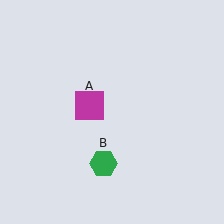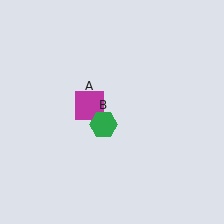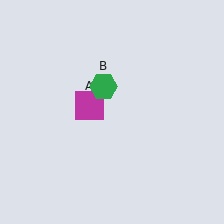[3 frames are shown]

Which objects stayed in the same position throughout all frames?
Magenta square (object A) remained stationary.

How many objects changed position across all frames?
1 object changed position: green hexagon (object B).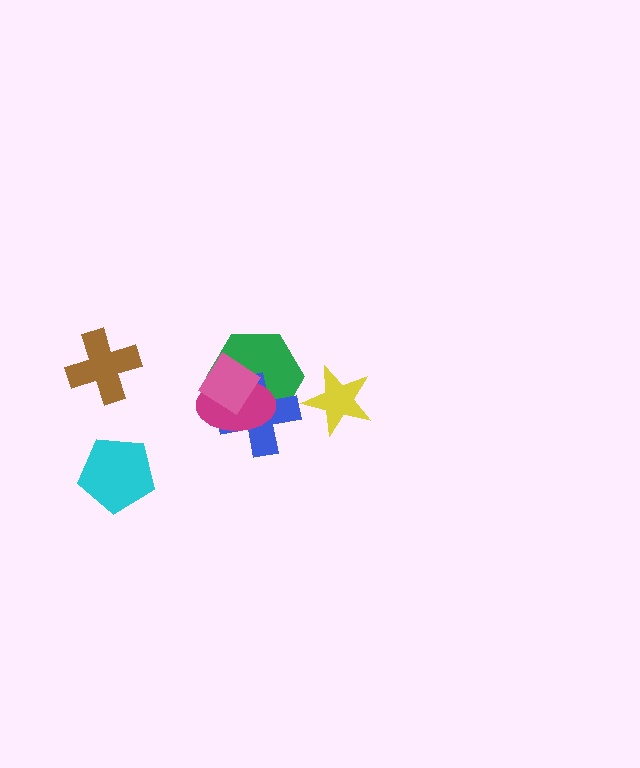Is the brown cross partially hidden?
No, no other shape covers it.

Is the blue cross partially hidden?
Yes, it is partially covered by another shape.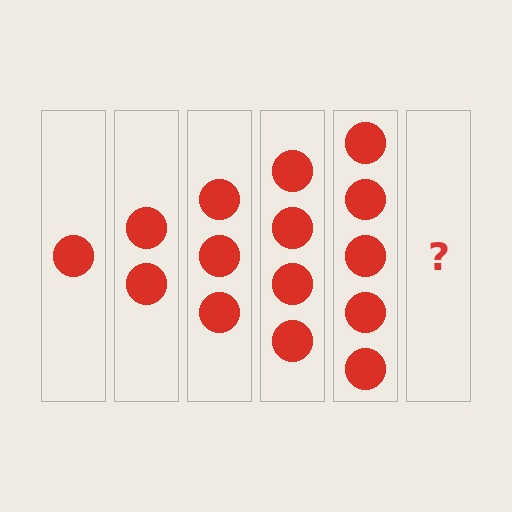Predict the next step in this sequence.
The next step is 6 circles.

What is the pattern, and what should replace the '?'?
The pattern is that each step adds one more circle. The '?' should be 6 circles.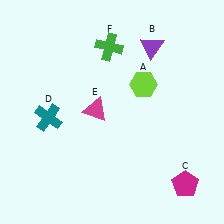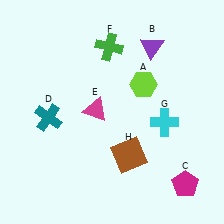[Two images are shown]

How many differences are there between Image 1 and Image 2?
There are 2 differences between the two images.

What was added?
A cyan cross (G), a brown square (H) were added in Image 2.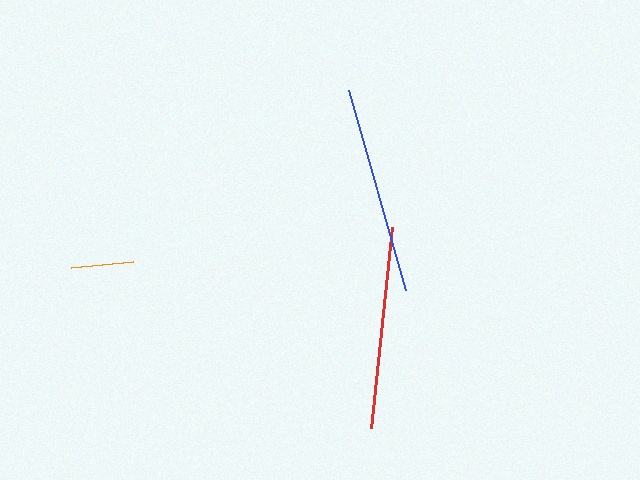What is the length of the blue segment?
The blue segment is approximately 207 pixels long.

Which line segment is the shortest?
The orange line is the shortest at approximately 62 pixels.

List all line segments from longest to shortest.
From longest to shortest: blue, red, orange.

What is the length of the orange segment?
The orange segment is approximately 62 pixels long.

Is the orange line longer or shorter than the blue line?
The blue line is longer than the orange line.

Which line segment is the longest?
The blue line is the longest at approximately 207 pixels.